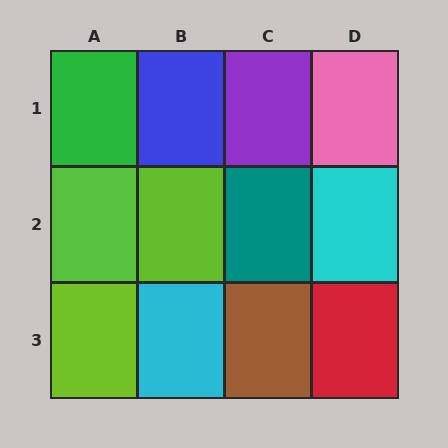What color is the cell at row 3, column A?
Lime.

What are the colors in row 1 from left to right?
Green, blue, purple, pink.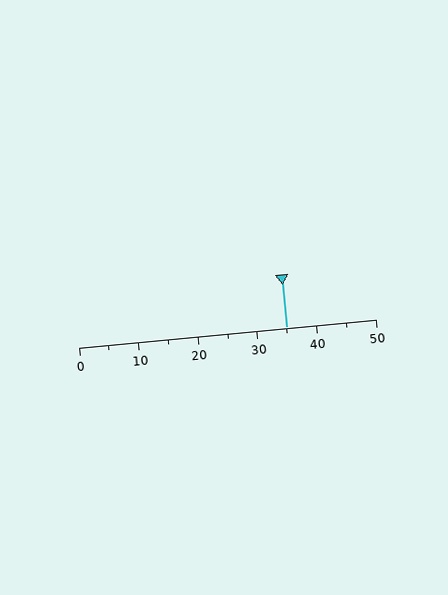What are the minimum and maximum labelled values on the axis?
The axis runs from 0 to 50.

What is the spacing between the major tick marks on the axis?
The major ticks are spaced 10 apart.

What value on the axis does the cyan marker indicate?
The marker indicates approximately 35.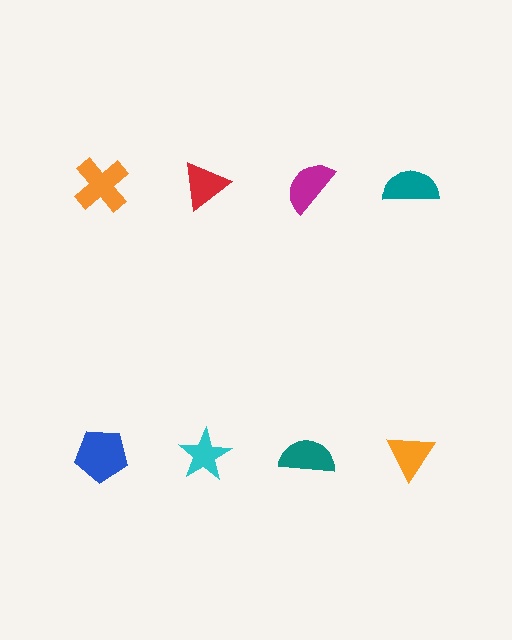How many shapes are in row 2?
4 shapes.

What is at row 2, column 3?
A teal semicircle.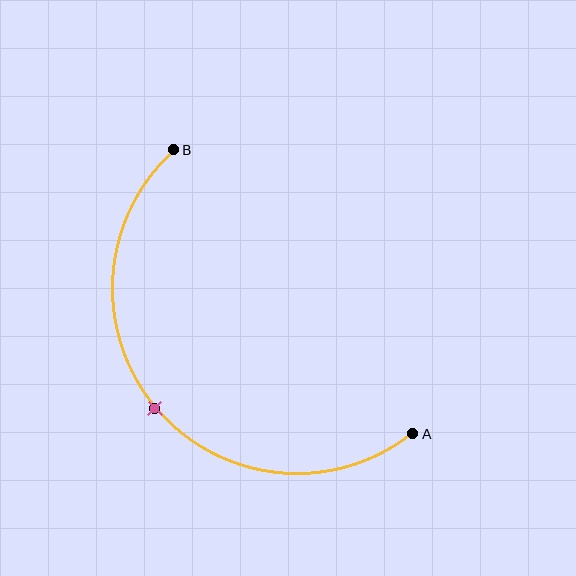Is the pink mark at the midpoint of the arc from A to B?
Yes. The pink mark lies on the arc at equal arc-length from both A and B — it is the arc midpoint.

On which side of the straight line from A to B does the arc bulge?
The arc bulges below and to the left of the straight line connecting A and B.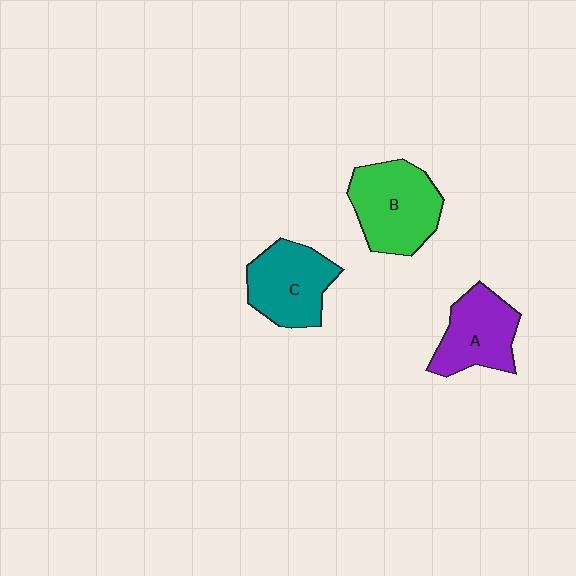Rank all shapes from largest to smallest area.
From largest to smallest: B (green), C (teal), A (purple).